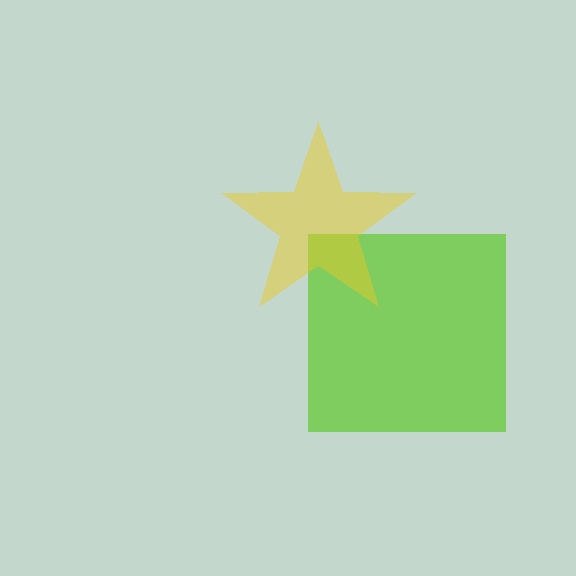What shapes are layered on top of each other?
The layered shapes are: a lime square, a yellow star.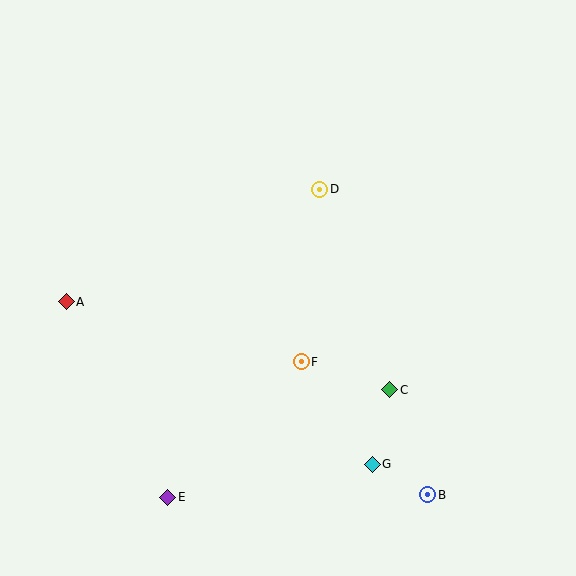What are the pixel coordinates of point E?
Point E is at (168, 497).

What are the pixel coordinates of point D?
Point D is at (320, 189).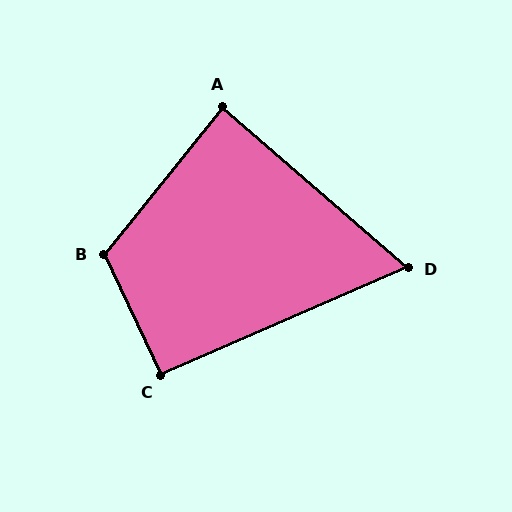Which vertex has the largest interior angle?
B, at approximately 116 degrees.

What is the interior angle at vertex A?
Approximately 88 degrees (approximately right).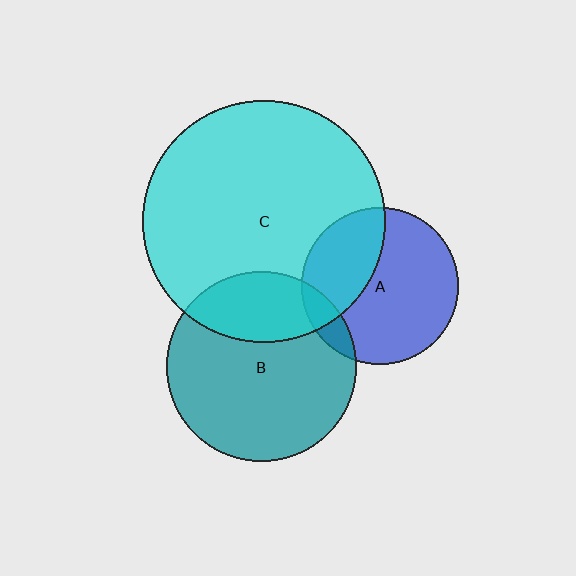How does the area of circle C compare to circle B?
Approximately 1.6 times.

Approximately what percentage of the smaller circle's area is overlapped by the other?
Approximately 35%.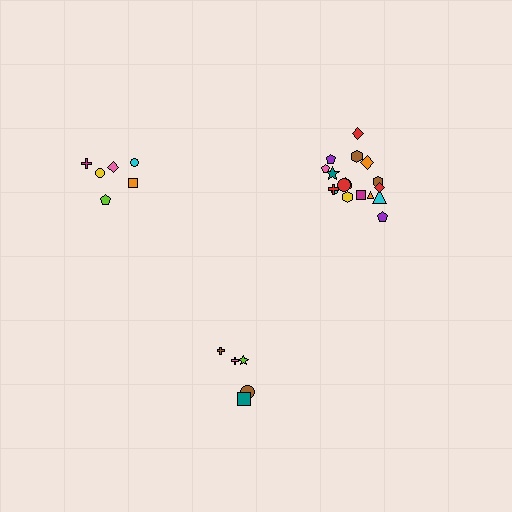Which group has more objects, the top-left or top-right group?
The top-right group.